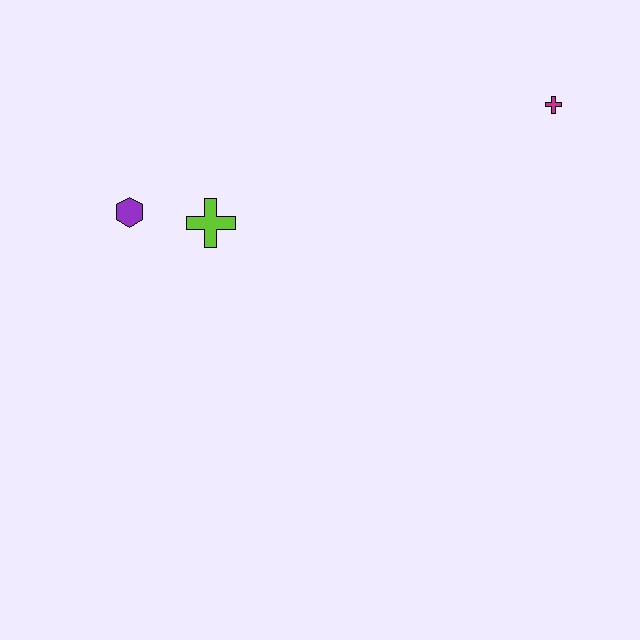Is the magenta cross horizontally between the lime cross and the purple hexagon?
No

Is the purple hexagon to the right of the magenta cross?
No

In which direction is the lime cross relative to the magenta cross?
The lime cross is to the left of the magenta cross.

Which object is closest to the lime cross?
The purple hexagon is closest to the lime cross.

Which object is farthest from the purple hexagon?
The magenta cross is farthest from the purple hexagon.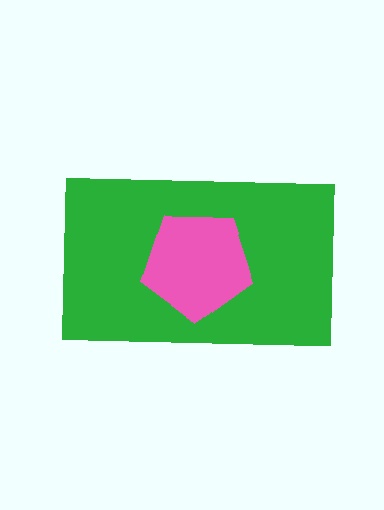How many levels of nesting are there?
2.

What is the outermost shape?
The green rectangle.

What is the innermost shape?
The pink pentagon.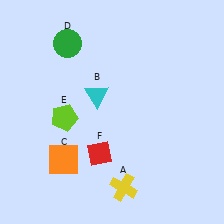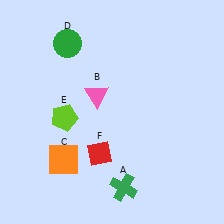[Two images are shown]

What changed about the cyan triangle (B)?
In Image 1, B is cyan. In Image 2, it changed to pink.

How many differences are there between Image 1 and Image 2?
There are 2 differences between the two images.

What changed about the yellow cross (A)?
In Image 1, A is yellow. In Image 2, it changed to green.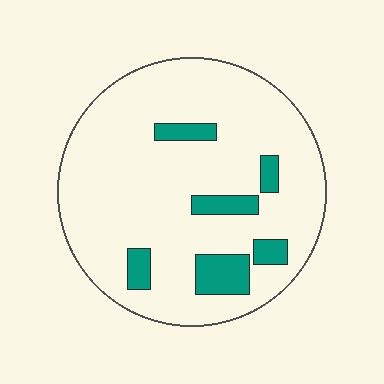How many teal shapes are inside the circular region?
6.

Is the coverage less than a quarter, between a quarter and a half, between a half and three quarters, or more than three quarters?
Less than a quarter.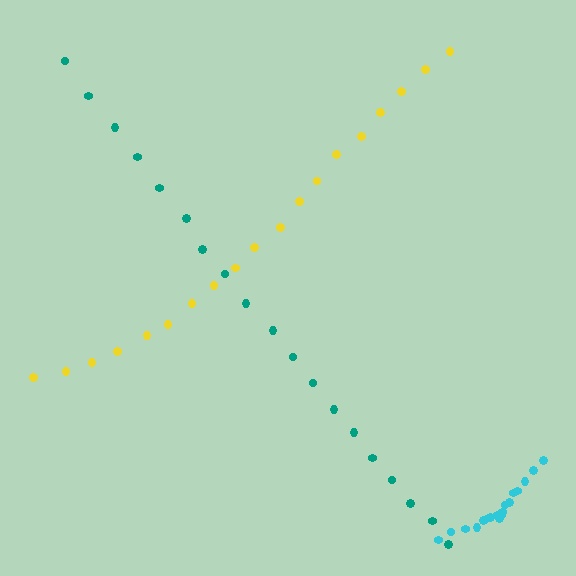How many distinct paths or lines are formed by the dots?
There are 3 distinct paths.